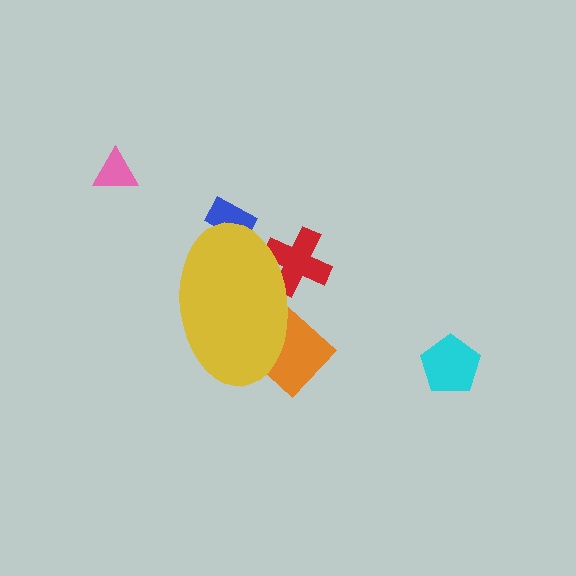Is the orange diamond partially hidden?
Yes, the orange diamond is partially hidden behind the yellow ellipse.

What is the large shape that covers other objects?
A yellow ellipse.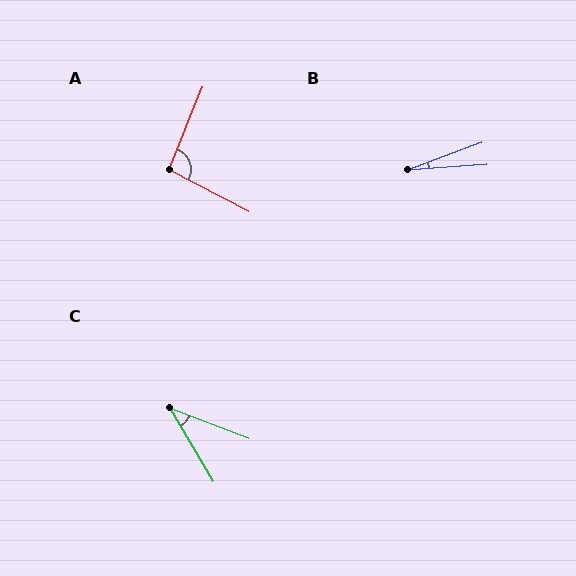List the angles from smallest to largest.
B (16°), C (38°), A (96°).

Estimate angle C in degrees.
Approximately 38 degrees.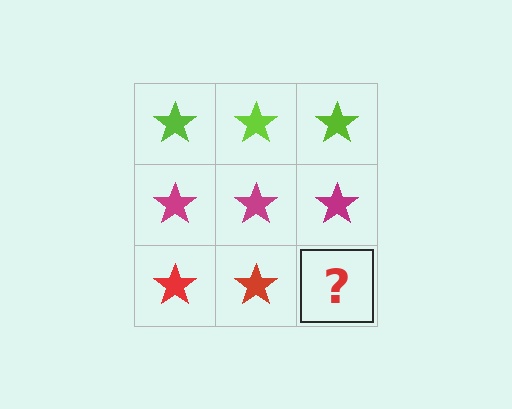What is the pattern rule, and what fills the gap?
The rule is that each row has a consistent color. The gap should be filled with a red star.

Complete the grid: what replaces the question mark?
The question mark should be replaced with a red star.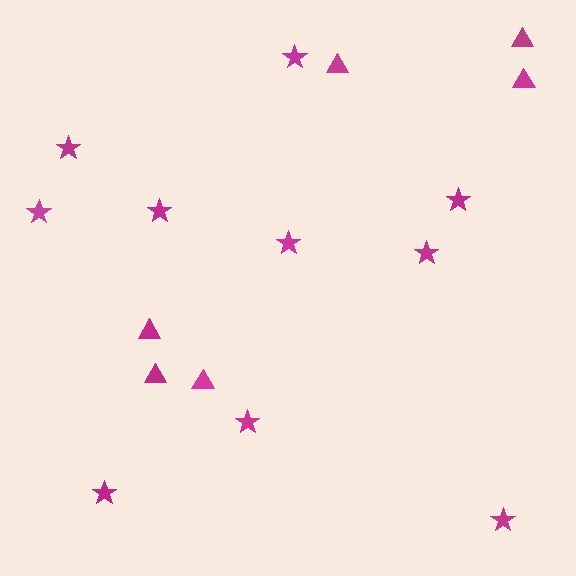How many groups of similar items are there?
There are 2 groups: one group of triangles (6) and one group of stars (10).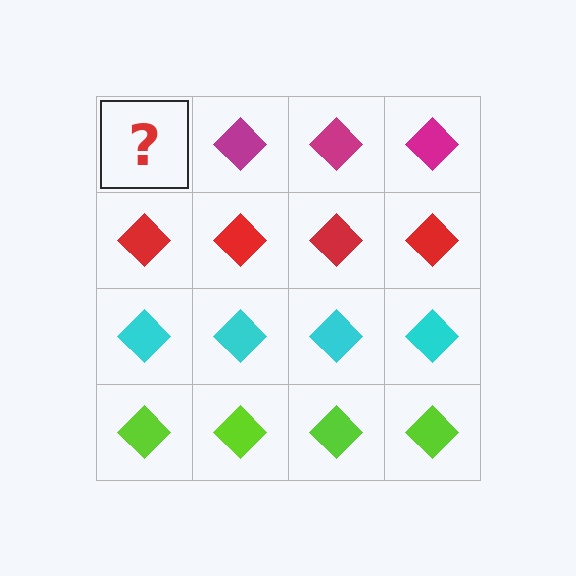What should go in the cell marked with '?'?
The missing cell should contain a magenta diamond.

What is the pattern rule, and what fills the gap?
The rule is that each row has a consistent color. The gap should be filled with a magenta diamond.